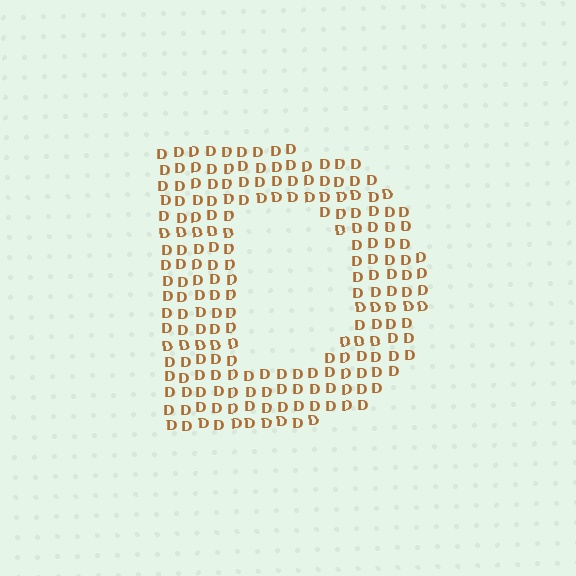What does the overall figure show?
The overall figure shows the letter D.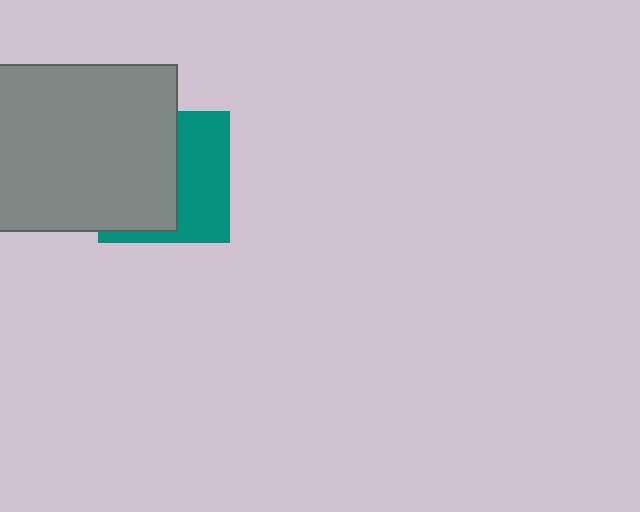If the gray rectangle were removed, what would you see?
You would see the complete teal square.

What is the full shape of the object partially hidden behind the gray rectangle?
The partially hidden object is a teal square.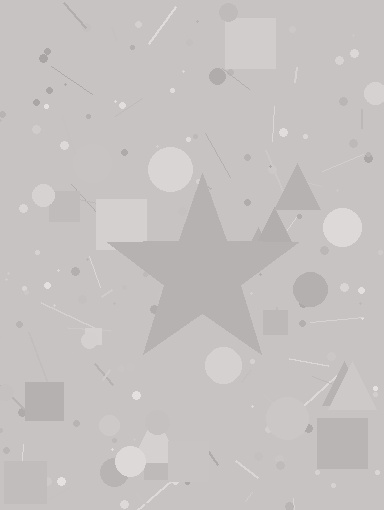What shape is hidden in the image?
A star is hidden in the image.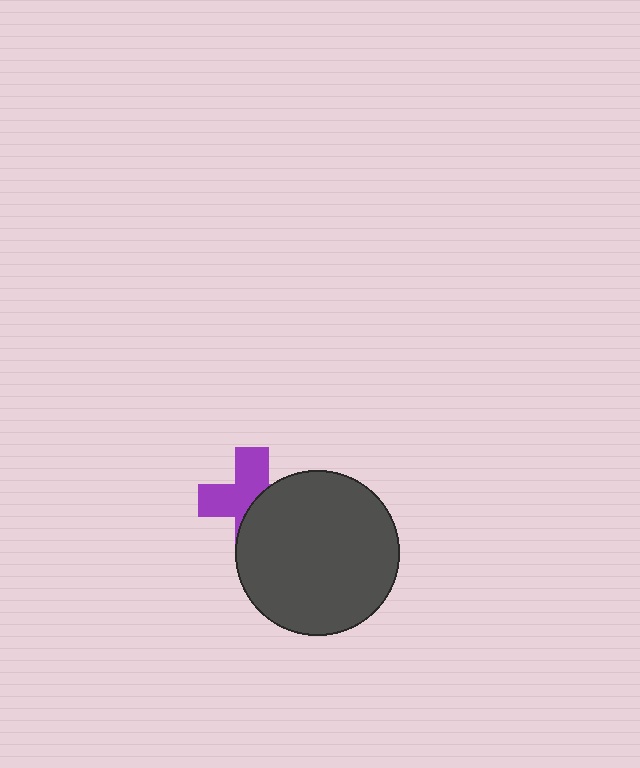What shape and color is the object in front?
The object in front is a dark gray circle.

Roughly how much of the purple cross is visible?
About half of it is visible (roughly 53%).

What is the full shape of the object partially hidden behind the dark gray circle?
The partially hidden object is a purple cross.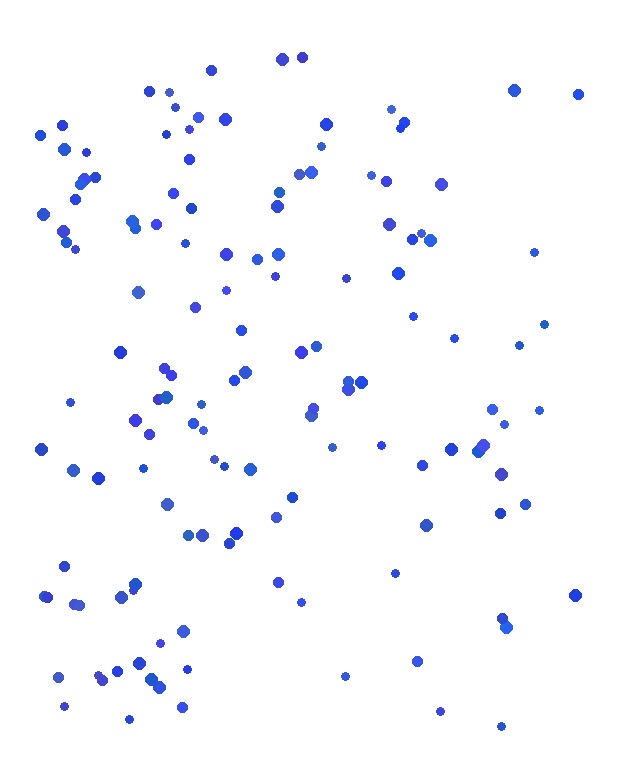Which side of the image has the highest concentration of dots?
The left.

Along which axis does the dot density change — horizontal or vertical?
Horizontal.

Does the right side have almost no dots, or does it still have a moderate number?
Still a moderate number, just noticeably fewer than the left.